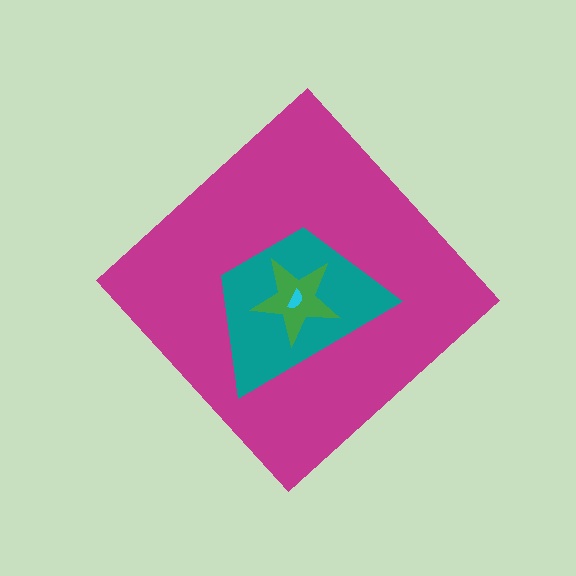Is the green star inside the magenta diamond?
Yes.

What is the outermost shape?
The magenta diamond.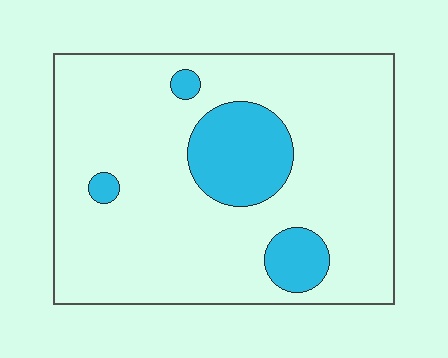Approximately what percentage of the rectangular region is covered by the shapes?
Approximately 15%.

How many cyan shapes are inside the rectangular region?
4.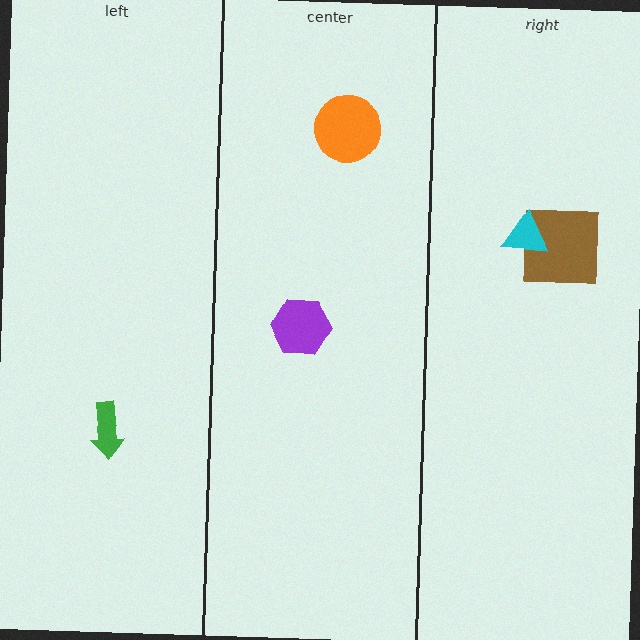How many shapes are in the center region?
2.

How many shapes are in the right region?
2.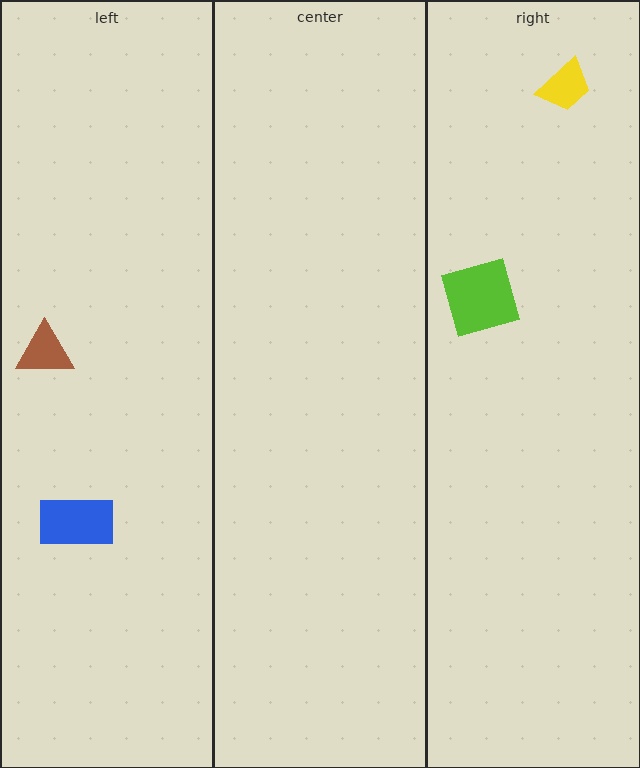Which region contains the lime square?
The right region.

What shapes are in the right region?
The lime square, the yellow trapezoid.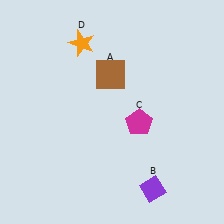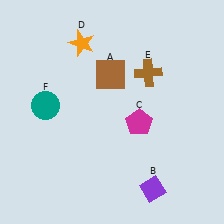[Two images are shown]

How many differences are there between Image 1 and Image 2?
There are 2 differences between the two images.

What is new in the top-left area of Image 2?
A teal circle (F) was added in the top-left area of Image 2.